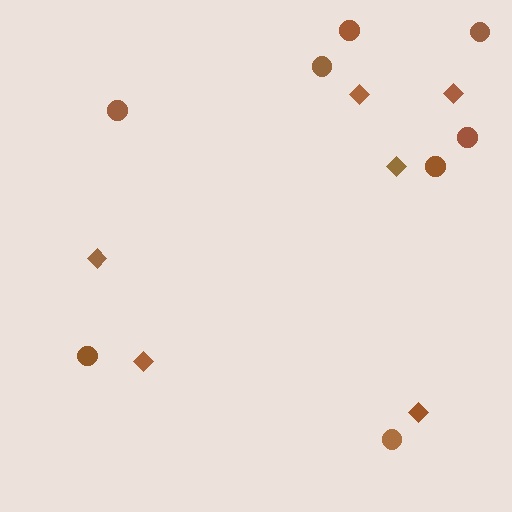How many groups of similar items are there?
There are 2 groups: one group of diamonds (6) and one group of circles (8).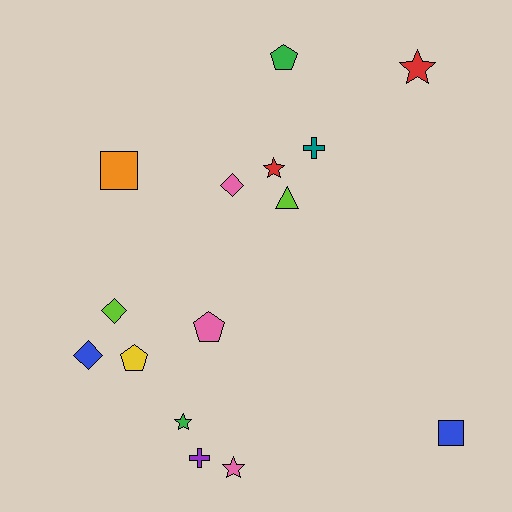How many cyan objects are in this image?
There are no cyan objects.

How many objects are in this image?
There are 15 objects.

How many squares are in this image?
There are 2 squares.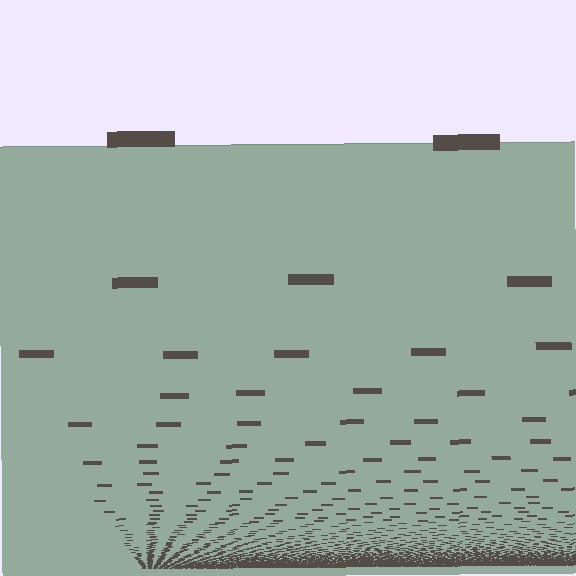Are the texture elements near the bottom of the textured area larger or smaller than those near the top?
Smaller. The gradient is inverted — elements near the bottom are smaller and denser.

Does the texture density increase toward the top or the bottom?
Density increases toward the bottom.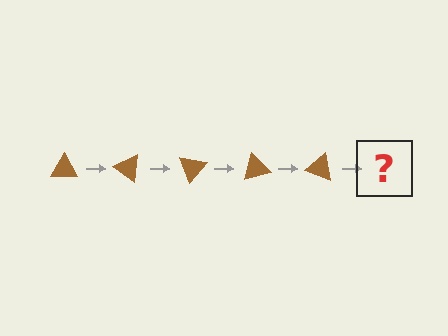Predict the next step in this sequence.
The next step is a brown triangle rotated 175 degrees.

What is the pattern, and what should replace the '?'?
The pattern is that the triangle rotates 35 degrees each step. The '?' should be a brown triangle rotated 175 degrees.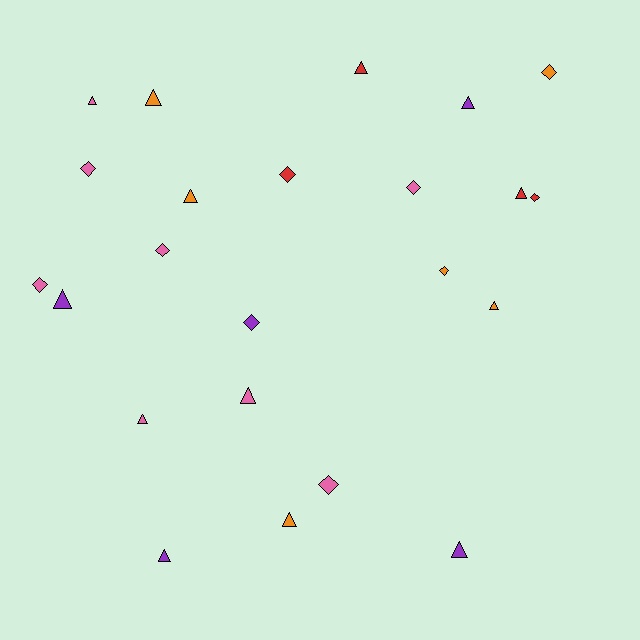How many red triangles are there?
There are 2 red triangles.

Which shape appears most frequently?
Triangle, with 13 objects.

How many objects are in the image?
There are 23 objects.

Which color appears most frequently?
Pink, with 8 objects.